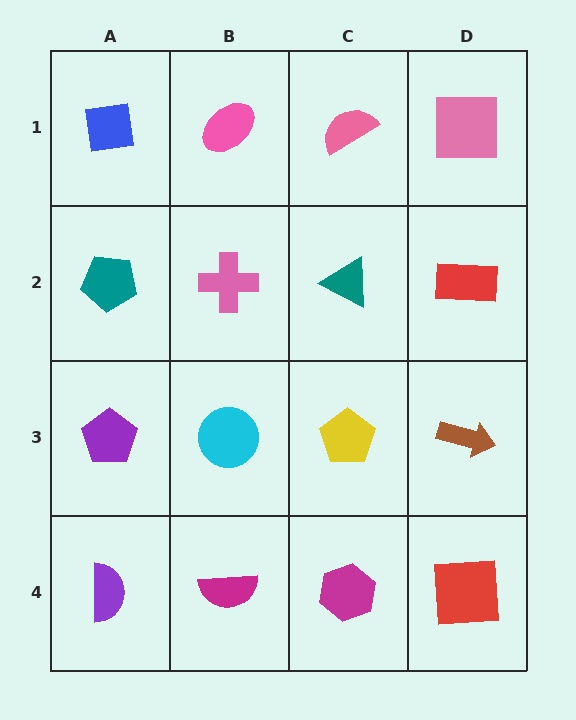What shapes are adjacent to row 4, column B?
A cyan circle (row 3, column B), a purple semicircle (row 4, column A), a magenta hexagon (row 4, column C).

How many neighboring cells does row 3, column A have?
3.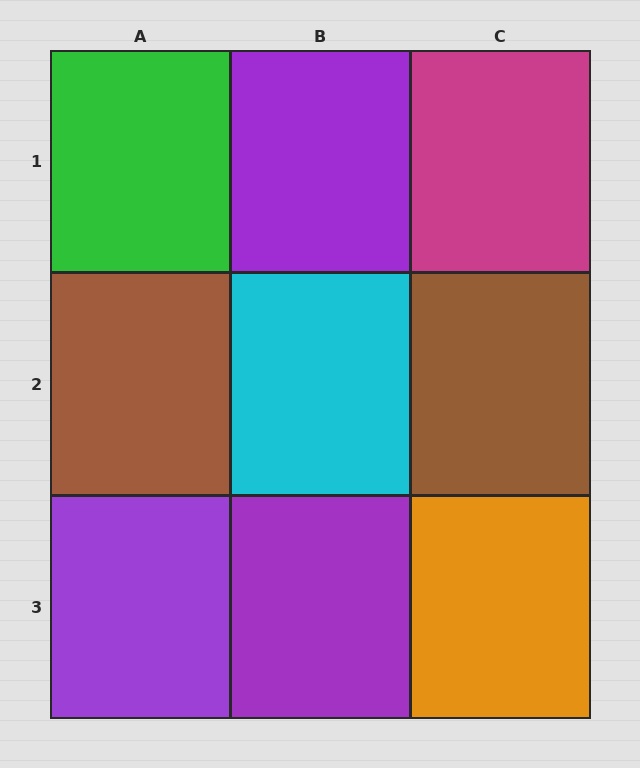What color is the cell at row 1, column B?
Purple.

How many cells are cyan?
1 cell is cyan.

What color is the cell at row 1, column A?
Green.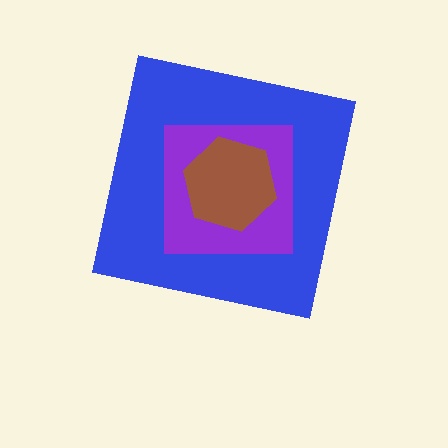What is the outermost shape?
The blue square.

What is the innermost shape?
The brown hexagon.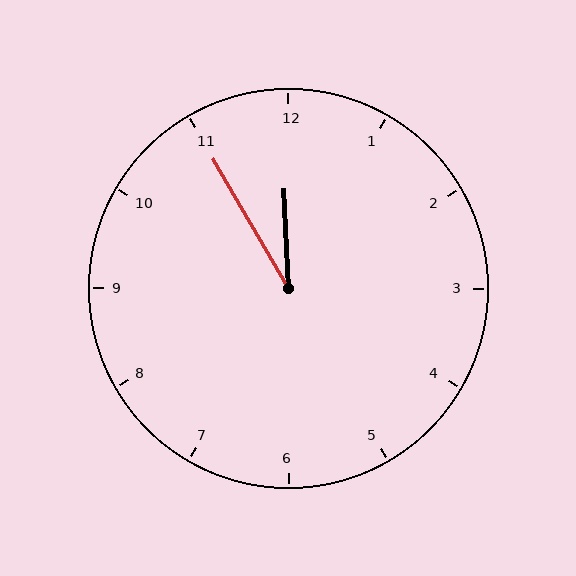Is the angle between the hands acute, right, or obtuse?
It is acute.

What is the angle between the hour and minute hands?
Approximately 28 degrees.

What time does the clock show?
11:55.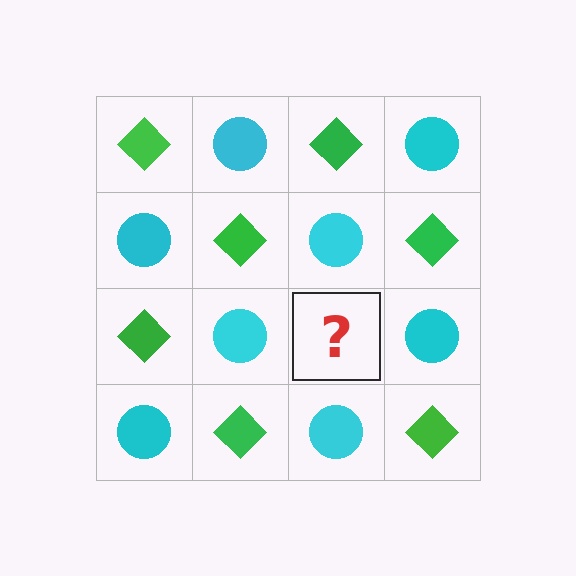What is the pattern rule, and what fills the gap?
The rule is that it alternates green diamond and cyan circle in a checkerboard pattern. The gap should be filled with a green diamond.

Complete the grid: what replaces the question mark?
The question mark should be replaced with a green diamond.